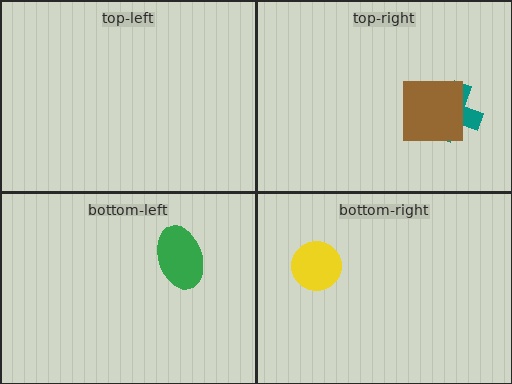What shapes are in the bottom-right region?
The yellow circle.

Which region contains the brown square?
The top-right region.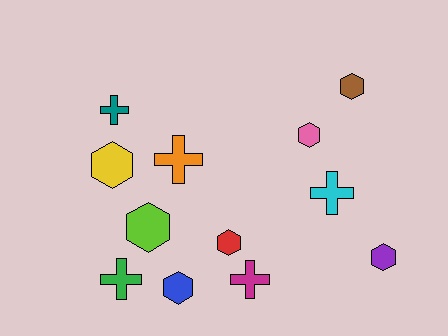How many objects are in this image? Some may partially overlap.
There are 12 objects.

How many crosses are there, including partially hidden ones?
There are 5 crosses.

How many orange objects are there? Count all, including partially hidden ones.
There is 1 orange object.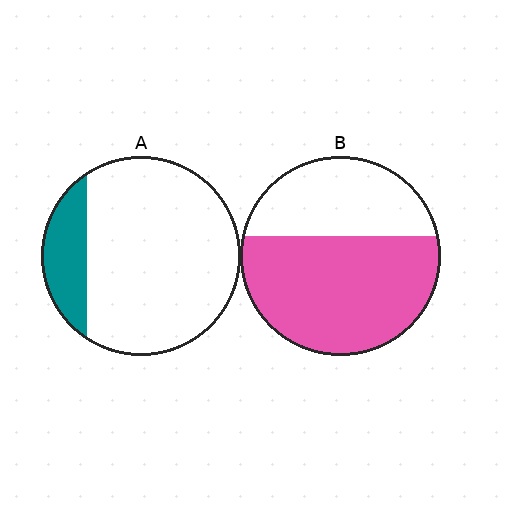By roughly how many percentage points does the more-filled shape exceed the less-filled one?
By roughly 45 percentage points (B over A).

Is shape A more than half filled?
No.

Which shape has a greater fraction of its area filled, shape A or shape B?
Shape B.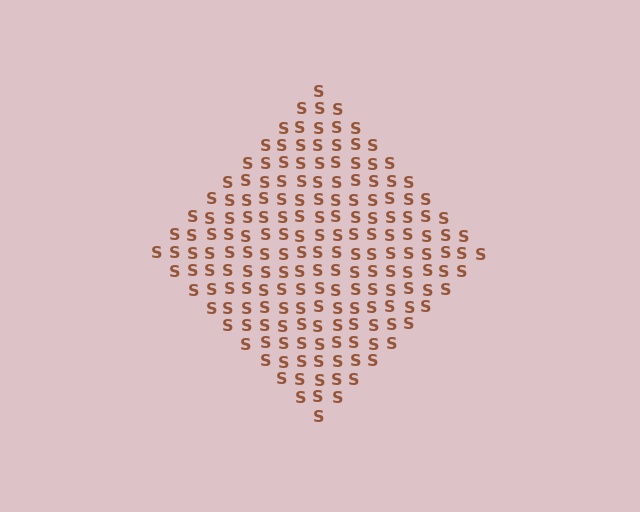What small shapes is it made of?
It is made of small letter S's.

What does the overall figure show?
The overall figure shows a diamond.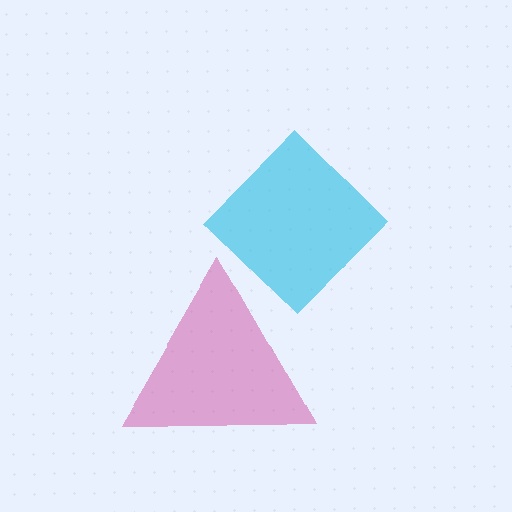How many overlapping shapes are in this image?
There are 2 overlapping shapes in the image.